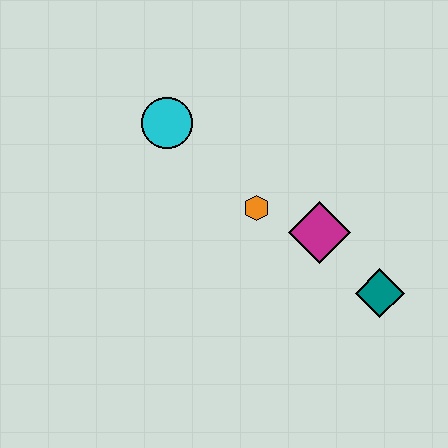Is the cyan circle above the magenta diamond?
Yes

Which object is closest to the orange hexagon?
The magenta diamond is closest to the orange hexagon.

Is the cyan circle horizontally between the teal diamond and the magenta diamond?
No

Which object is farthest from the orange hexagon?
The teal diamond is farthest from the orange hexagon.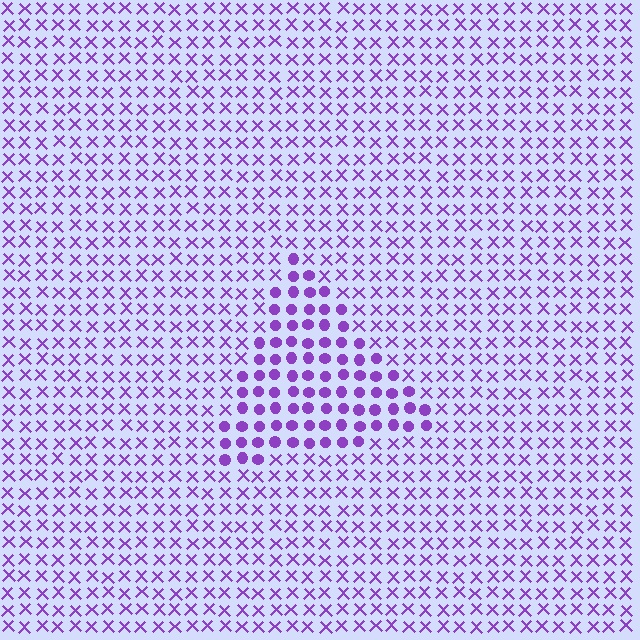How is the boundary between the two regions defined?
The boundary is defined by a change in element shape: circles inside vs. X marks outside. All elements share the same color and spacing.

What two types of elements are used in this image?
The image uses circles inside the triangle region and X marks outside it.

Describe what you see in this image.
The image is filled with small purple elements arranged in a uniform grid. A triangle-shaped region contains circles, while the surrounding area contains X marks. The boundary is defined purely by the change in element shape.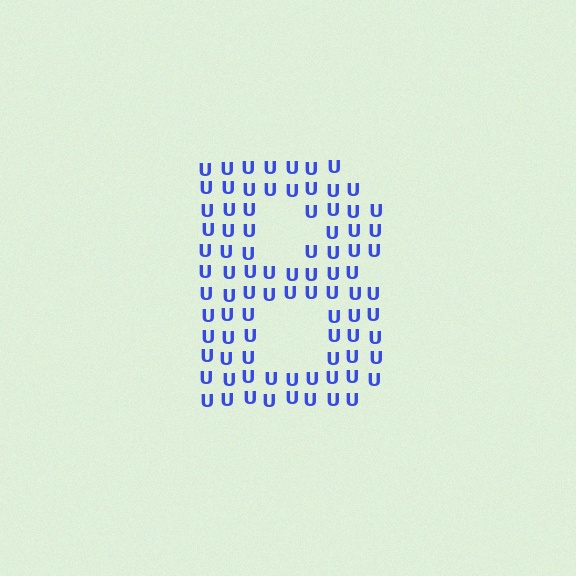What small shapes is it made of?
It is made of small letter U's.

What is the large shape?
The large shape is the letter B.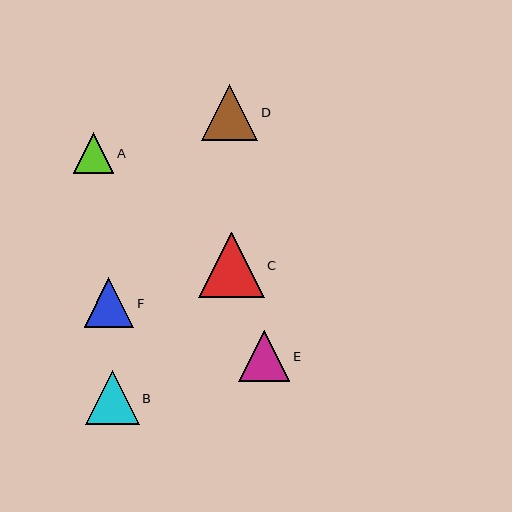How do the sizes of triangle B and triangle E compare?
Triangle B and triangle E are approximately the same size.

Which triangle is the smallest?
Triangle A is the smallest with a size of approximately 41 pixels.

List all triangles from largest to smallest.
From largest to smallest: C, D, B, E, F, A.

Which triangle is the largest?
Triangle C is the largest with a size of approximately 65 pixels.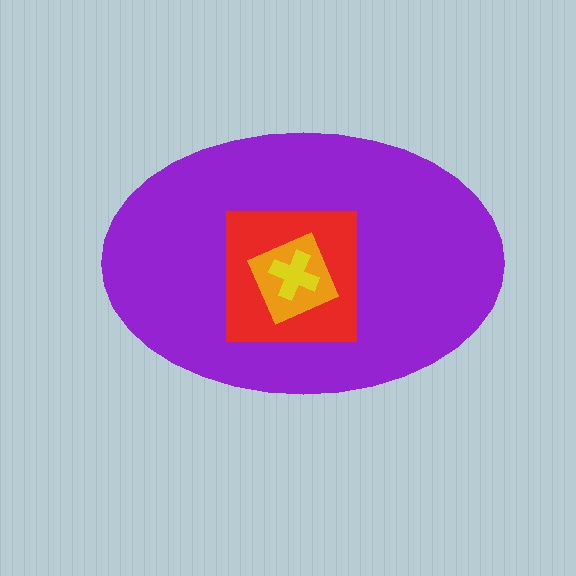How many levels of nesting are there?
4.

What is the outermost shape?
The purple ellipse.